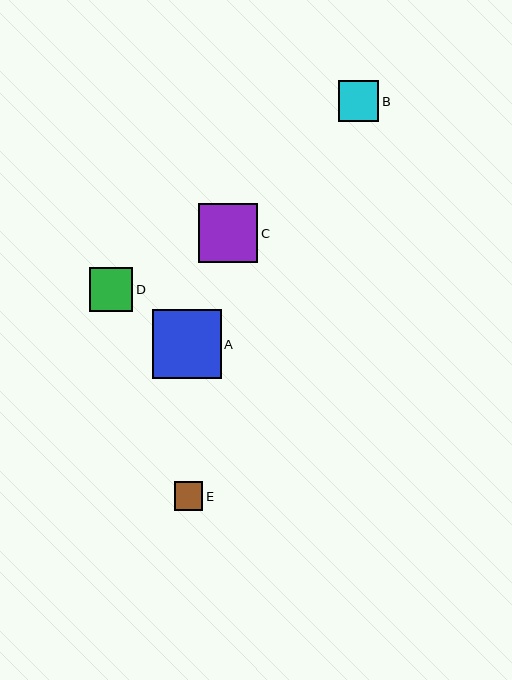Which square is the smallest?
Square E is the smallest with a size of approximately 29 pixels.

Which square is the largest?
Square A is the largest with a size of approximately 69 pixels.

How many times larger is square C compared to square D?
Square C is approximately 1.4 times the size of square D.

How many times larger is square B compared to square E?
Square B is approximately 1.4 times the size of square E.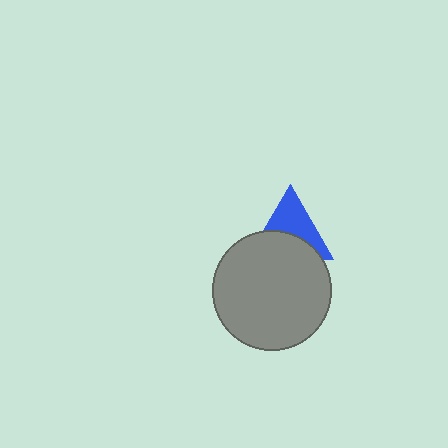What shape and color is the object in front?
The object in front is a gray circle.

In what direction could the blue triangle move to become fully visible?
The blue triangle could move up. That would shift it out from behind the gray circle entirely.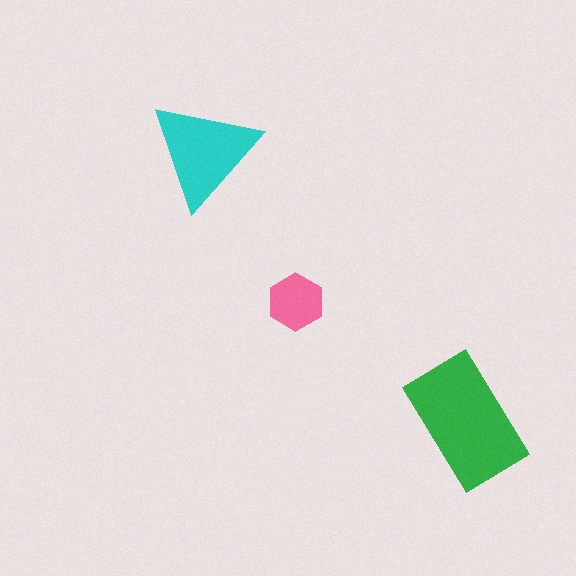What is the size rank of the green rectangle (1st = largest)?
1st.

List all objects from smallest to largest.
The pink hexagon, the cyan triangle, the green rectangle.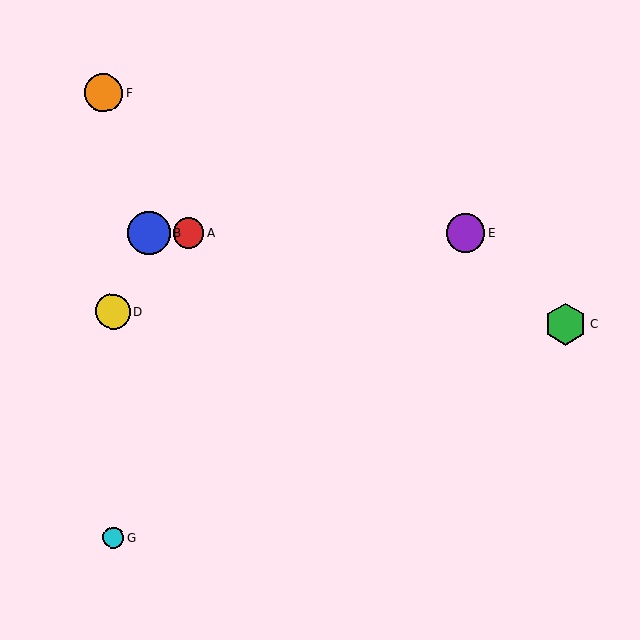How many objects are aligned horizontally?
3 objects (A, B, E) are aligned horizontally.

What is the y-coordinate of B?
Object B is at y≈232.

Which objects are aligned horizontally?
Objects A, B, E are aligned horizontally.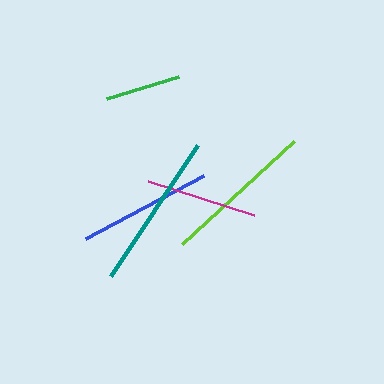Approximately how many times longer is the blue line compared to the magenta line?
The blue line is approximately 1.2 times the length of the magenta line.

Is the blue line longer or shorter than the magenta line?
The blue line is longer than the magenta line.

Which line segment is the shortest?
The green line is the shortest at approximately 75 pixels.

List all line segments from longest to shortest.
From longest to shortest: teal, lime, blue, magenta, green.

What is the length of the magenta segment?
The magenta segment is approximately 112 pixels long.